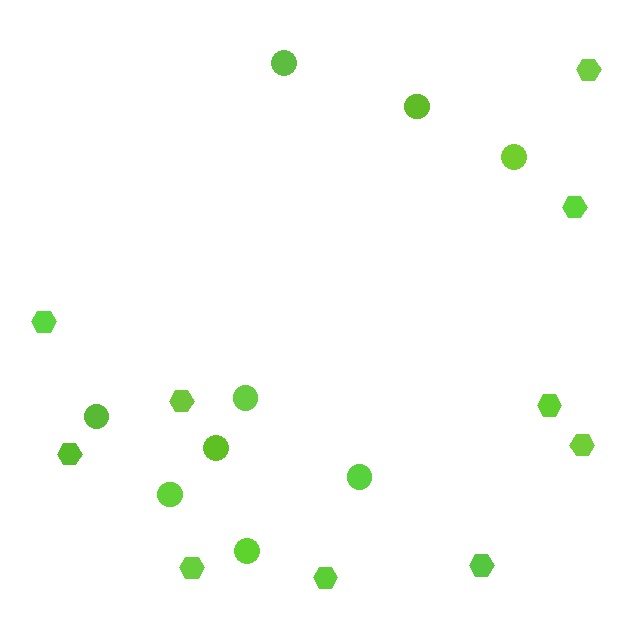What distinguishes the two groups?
There are 2 groups: one group of circles (9) and one group of hexagons (10).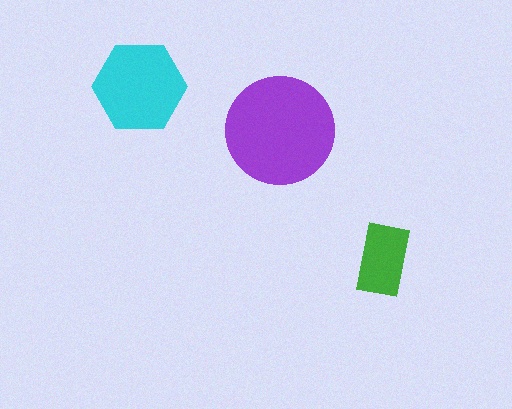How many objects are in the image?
There are 3 objects in the image.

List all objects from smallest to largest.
The green rectangle, the cyan hexagon, the purple circle.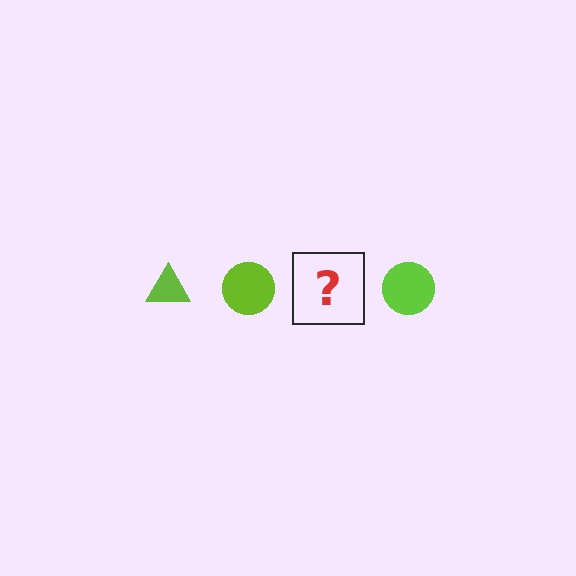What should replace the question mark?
The question mark should be replaced with a lime triangle.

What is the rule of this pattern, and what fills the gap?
The rule is that the pattern cycles through triangle, circle shapes in lime. The gap should be filled with a lime triangle.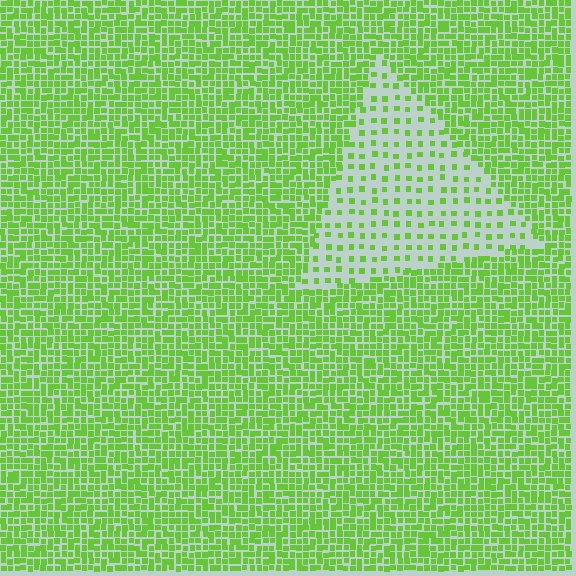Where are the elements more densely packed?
The elements are more densely packed outside the triangle boundary.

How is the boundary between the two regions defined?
The boundary is defined by a change in element density (approximately 2.9x ratio). All elements are the same color, size, and shape.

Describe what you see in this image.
The image contains small lime elements arranged at two different densities. A triangle-shaped region is visible where the elements are less densely packed than the surrounding area.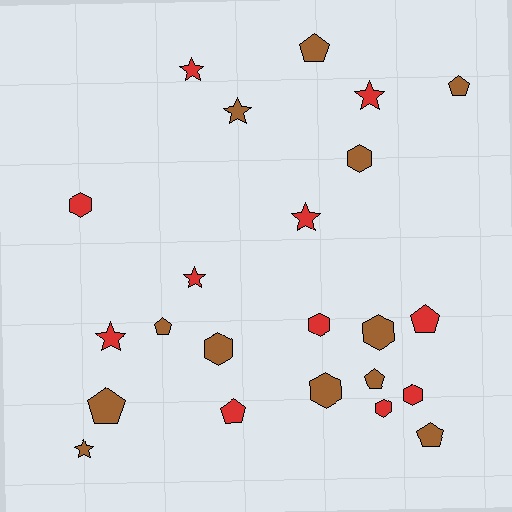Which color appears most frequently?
Brown, with 12 objects.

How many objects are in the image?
There are 23 objects.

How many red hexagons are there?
There are 4 red hexagons.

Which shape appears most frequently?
Hexagon, with 8 objects.